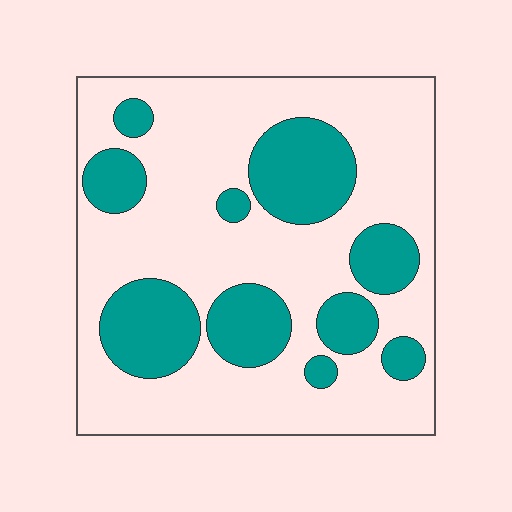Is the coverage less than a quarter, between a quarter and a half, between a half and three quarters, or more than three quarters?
Between a quarter and a half.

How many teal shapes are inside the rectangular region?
10.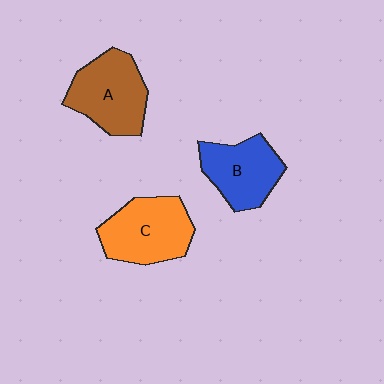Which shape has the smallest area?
Shape B (blue).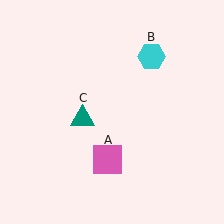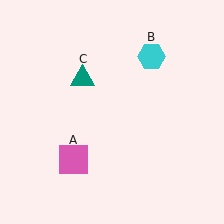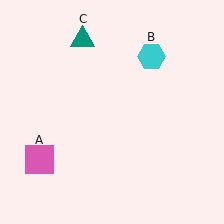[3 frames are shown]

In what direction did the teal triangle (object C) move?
The teal triangle (object C) moved up.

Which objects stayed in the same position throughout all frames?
Cyan hexagon (object B) remained stationary.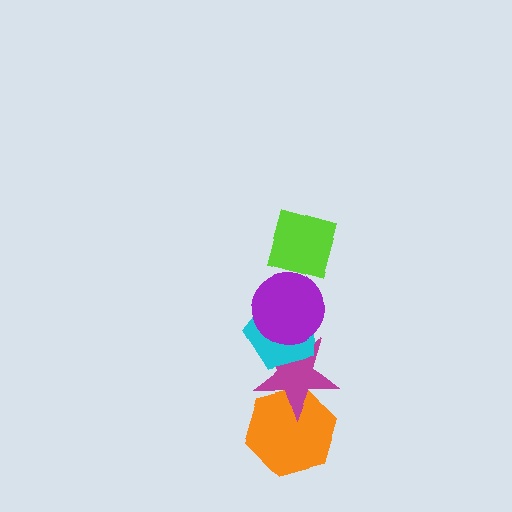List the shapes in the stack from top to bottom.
From top to bottom: the lime square, the purple circle, the cyan pentagon, the magenta star, the orange hexagon.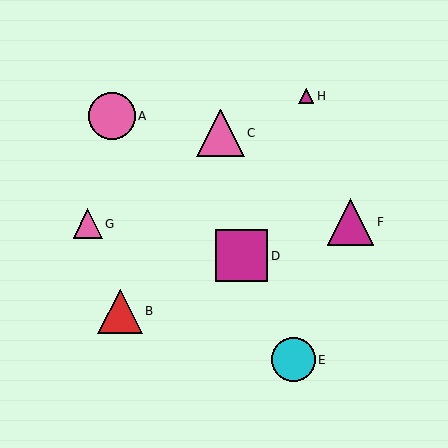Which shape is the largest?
The magenta square (labeled D) is the largest.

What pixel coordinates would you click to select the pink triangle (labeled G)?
Click at (88, 224) to select the pink triangle G.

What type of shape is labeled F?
Shape F is a magenta triangle.